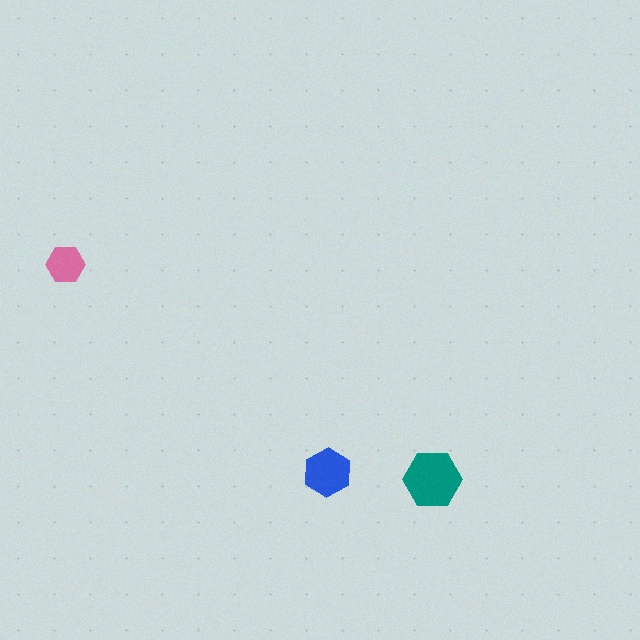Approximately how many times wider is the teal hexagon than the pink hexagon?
About 1.5 times wider.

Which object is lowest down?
The teal hexagon is bottommost.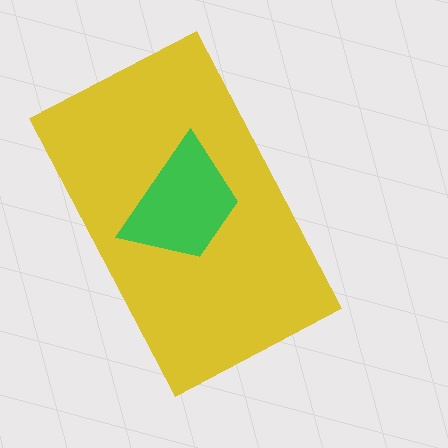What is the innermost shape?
The green trapezoid.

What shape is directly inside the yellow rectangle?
The green trapezoid.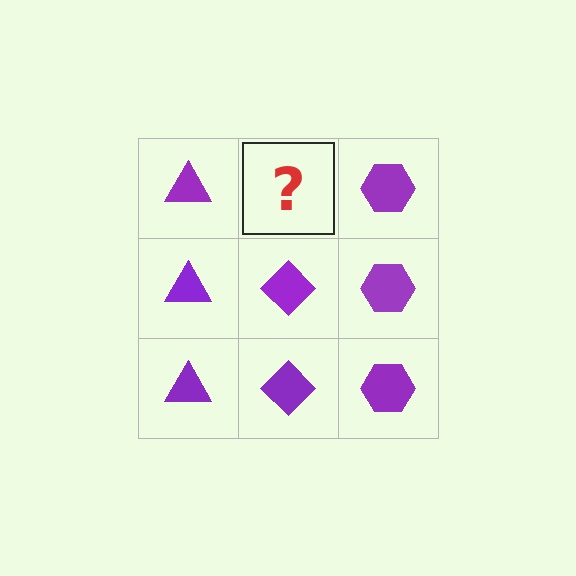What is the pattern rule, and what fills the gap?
The rule is that each column has a consistent shape. The gap should be filled with a purple diamond.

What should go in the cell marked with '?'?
The missing cell should contain a purple diamond.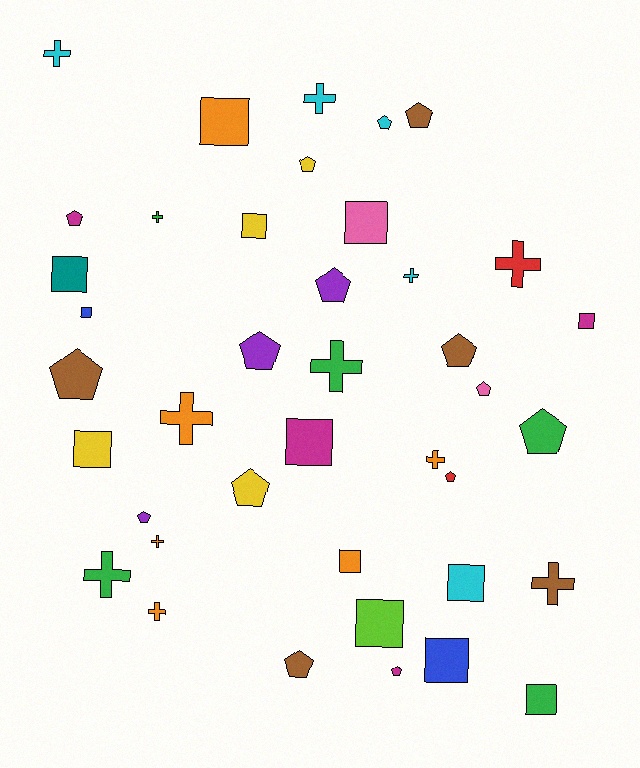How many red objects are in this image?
There are 2 red objects.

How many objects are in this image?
There are 40 objects.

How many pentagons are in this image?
There are 15 pentagons.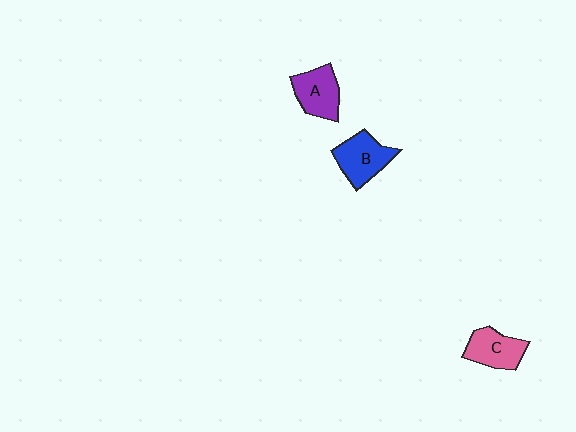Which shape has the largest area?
Shape B (blue).